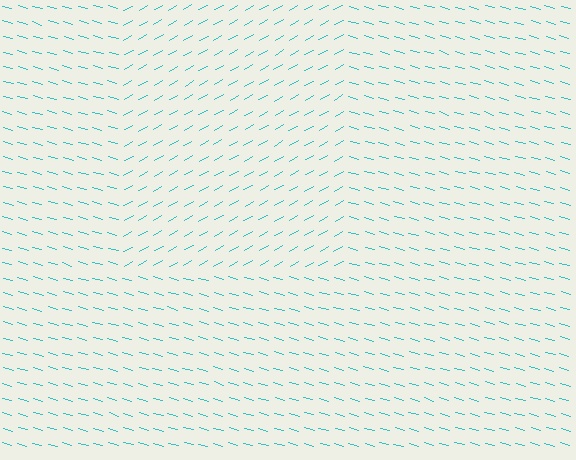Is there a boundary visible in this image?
Yes, there is a texture boundary formed by a change in line orientation.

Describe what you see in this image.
The image is filled with small cyan line segments. A rectangle region in the image has lines oriented differently from the surrounding lines, creating a visible texture boundary.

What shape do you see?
I see a rectangle.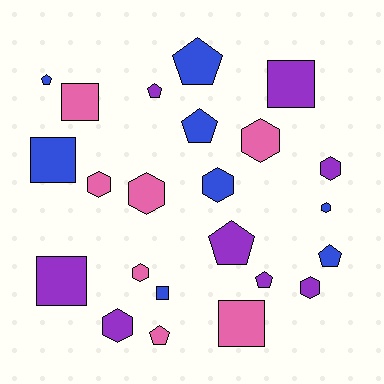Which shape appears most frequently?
Hexagon, with 9 objects.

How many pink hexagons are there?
There are 4 pink hexagons.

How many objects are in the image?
There are 23 objects.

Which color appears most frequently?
Blue, with 8 objects.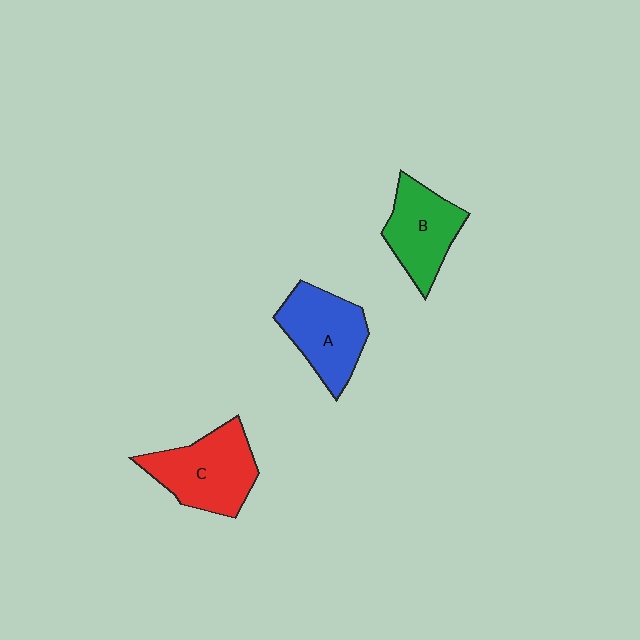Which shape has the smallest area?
Shape B (green).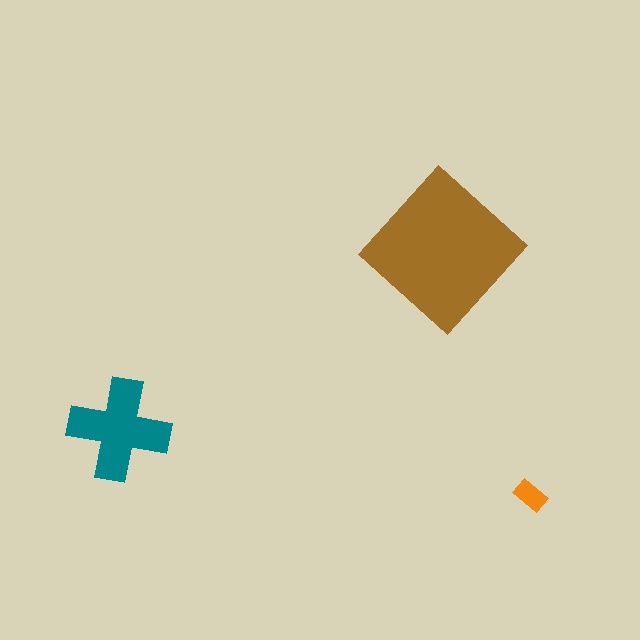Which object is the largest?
The brown diamond.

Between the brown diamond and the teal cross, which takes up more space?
The brown diamond.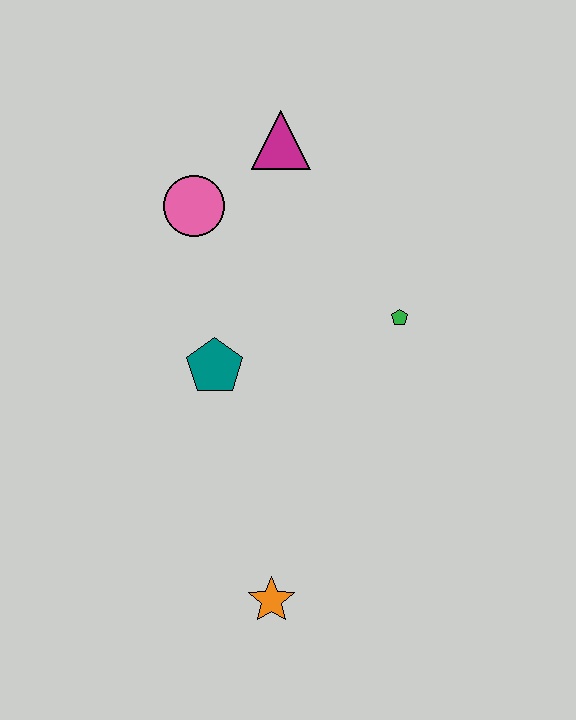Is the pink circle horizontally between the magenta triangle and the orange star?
No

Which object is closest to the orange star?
The teal pentagon is closest to the orange star.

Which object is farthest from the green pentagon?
The orange star is farthest from the green pentagon.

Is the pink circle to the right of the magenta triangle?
No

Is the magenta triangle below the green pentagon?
No